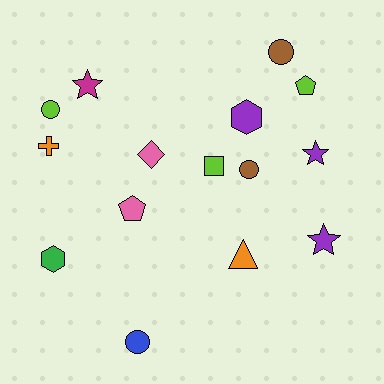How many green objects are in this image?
There is 1 green object.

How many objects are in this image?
There are 15 objects.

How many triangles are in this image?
There is 1 triangle.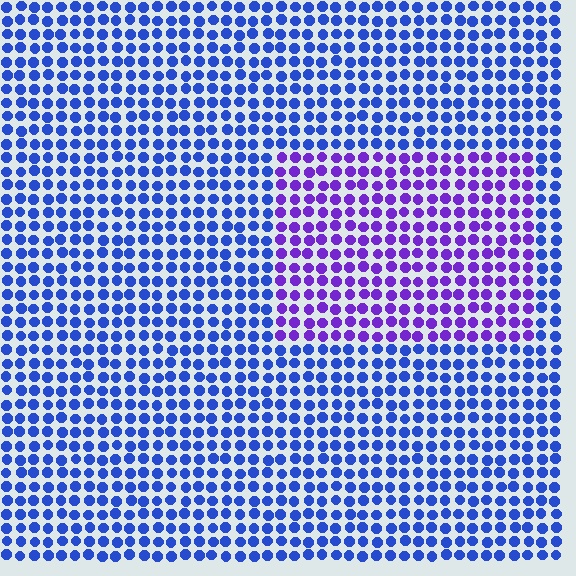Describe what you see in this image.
The image is filled with small blue elements in a uniform arrangement. A rectangle-shaped region is visible where the elements are tinted to a slightly different hue, forming a subtle color boundary.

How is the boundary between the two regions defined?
The boundary is defined purely by a slight shift in hue (about 42 degrees). Spacing, size, and orientation are identical on both sides.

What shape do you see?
I see a rectangle.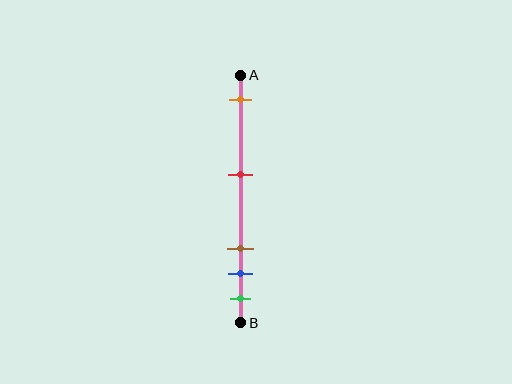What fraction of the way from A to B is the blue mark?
The blue mark is approximately 80% (0.8) of the way from A to B.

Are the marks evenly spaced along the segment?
No, the marks are not evenly spaced.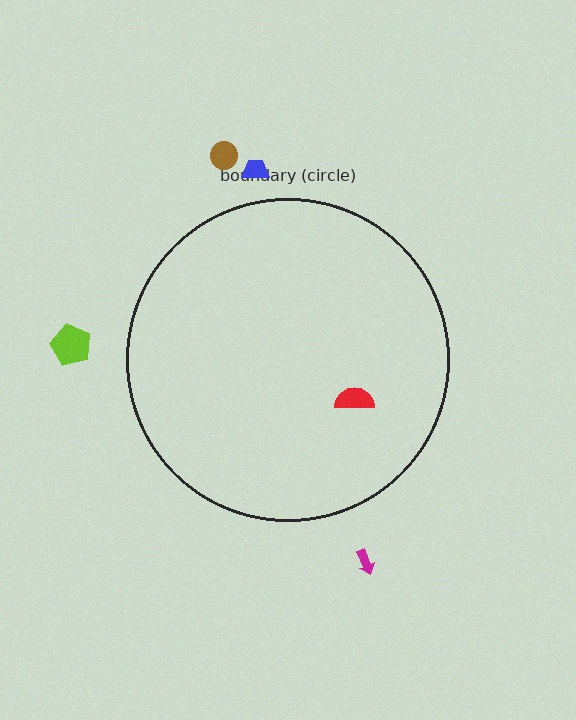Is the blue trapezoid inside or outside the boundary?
Outside.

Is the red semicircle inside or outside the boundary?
Inside.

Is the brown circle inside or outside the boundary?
Outside.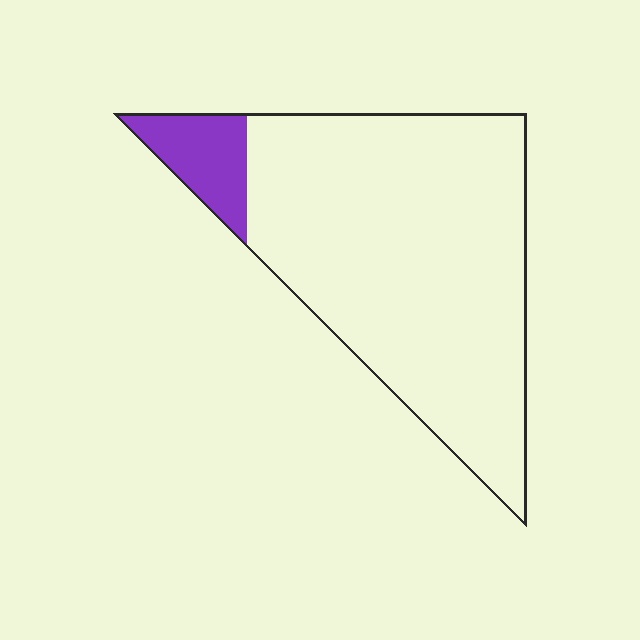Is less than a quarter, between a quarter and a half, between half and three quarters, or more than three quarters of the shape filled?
Less than a quarter.